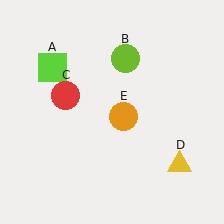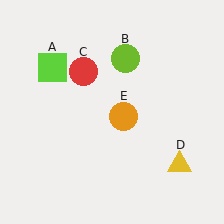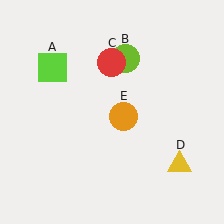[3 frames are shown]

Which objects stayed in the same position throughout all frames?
Lime square (object A) and lime circle (object B) and yellow triangle (object D) and orange circle (object E) remained stationary.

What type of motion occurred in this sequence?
The red circle (object C) rotated clockwise around the center of the scene.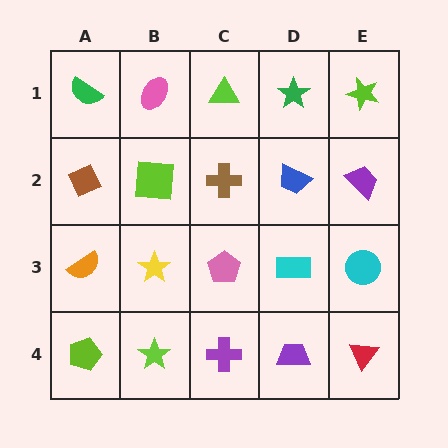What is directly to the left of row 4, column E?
A purple trapezoid.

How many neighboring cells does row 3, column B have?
4.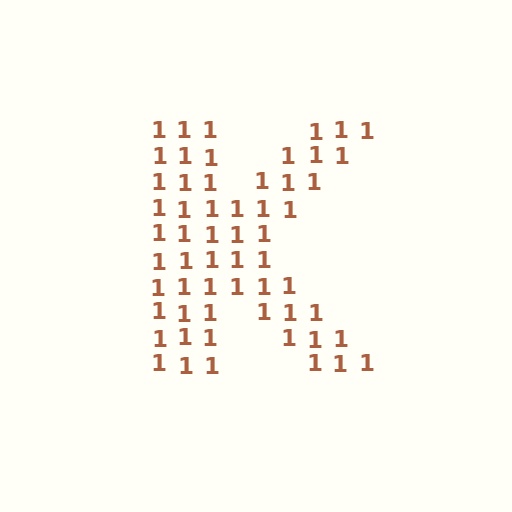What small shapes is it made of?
It is made of small digit 1's.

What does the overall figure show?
The overall figure shows the letter K.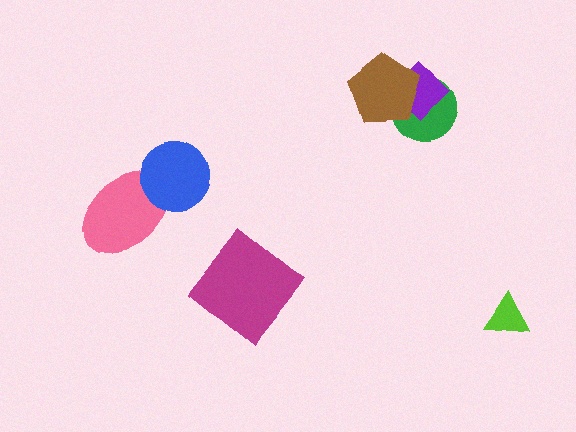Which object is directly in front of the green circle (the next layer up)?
The purple diamond is directly in front of the green circle.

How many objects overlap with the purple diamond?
2 objects overlap with the purple diamond.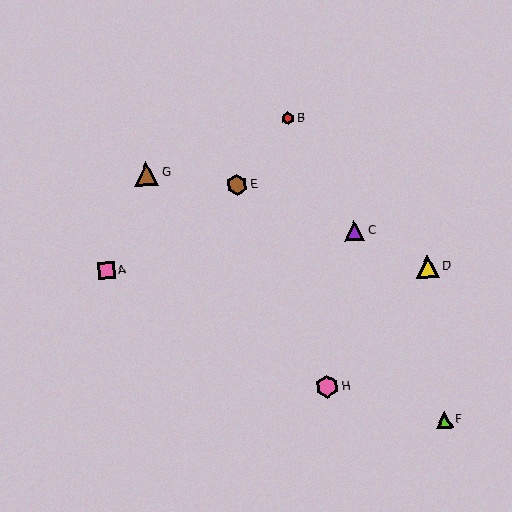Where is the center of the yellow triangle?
The center of the yellow triangle is at (428, 267).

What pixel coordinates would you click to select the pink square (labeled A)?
Click at (106, 270) to select the pink square A.